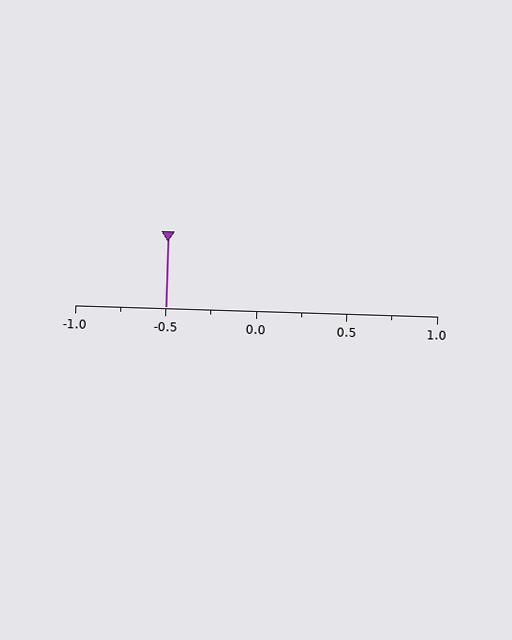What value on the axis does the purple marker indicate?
The marker indicates approximately -0.5.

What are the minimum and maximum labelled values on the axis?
The axis runs from -1.0 to 1.0.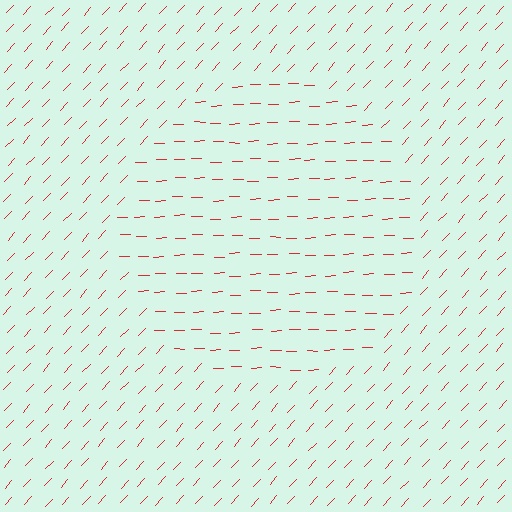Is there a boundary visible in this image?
Yes, there is a texture boundary formed by a change in line orientation.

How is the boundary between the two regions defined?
The boundary is defined purely by a change in line orientation (approximately 45 degrees difference). All lines are the same color and thickness.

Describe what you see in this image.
The image is filled with small red line segments. A circle region in the image has lines oriented differently from the surrounding lines, creating a visible texture boundary.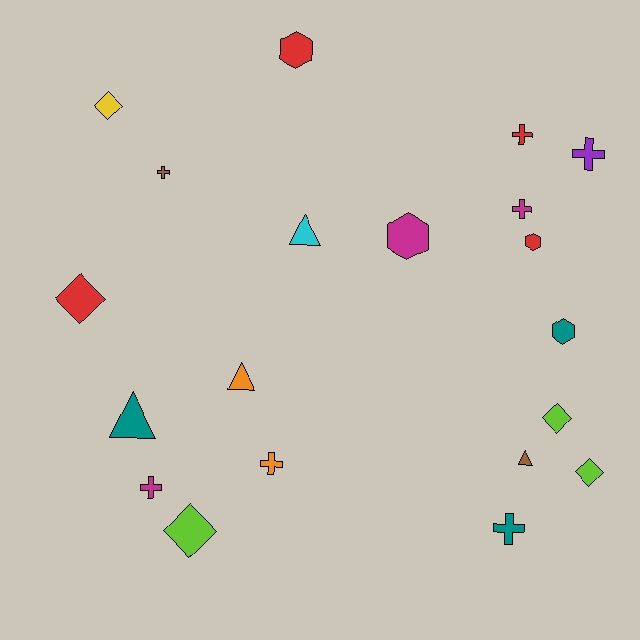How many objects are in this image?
There are 20 objects.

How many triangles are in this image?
There are 4 triangles.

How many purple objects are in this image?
There is 1 purple object.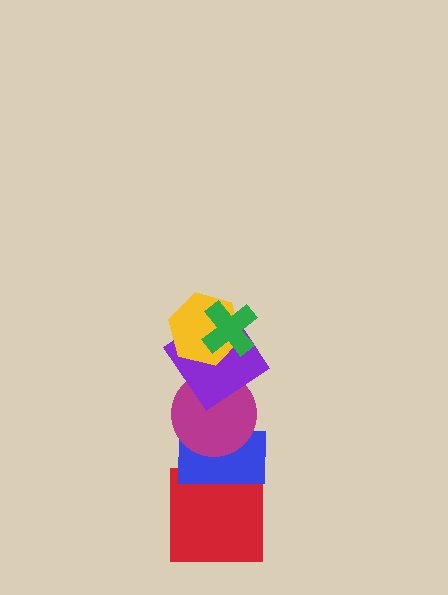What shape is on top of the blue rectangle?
The magenta circle is on top of the blue rectangle.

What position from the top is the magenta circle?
The magenta circle is 4th from the top.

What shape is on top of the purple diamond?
The yellow hexagon is on top of the purple diamond.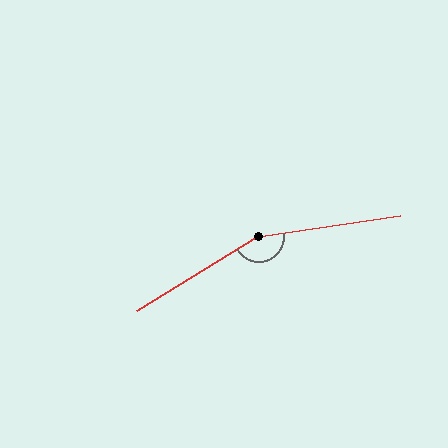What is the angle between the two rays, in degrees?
Approximately 157 degrees.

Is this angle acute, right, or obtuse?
It is obtuse.